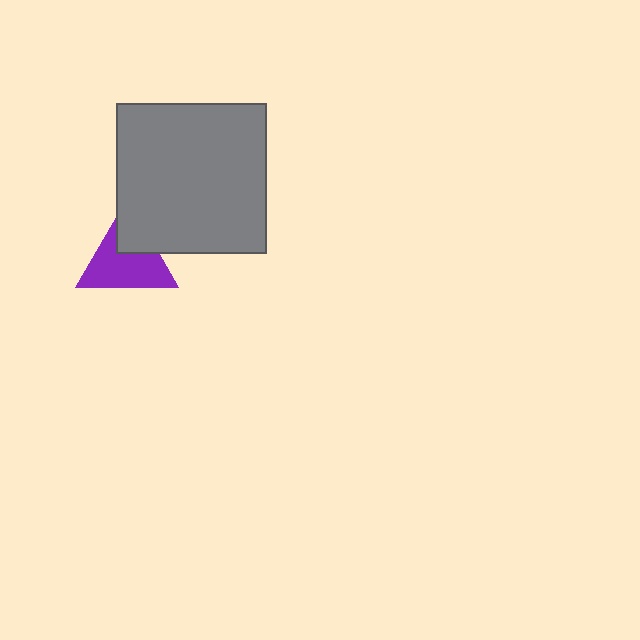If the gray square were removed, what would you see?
You would see the complete purple triangle.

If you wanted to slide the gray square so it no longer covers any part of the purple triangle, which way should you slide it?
Slide it toward the upper-right — that is the most direct way to separate the two shapes.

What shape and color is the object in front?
The object in front is a gray square.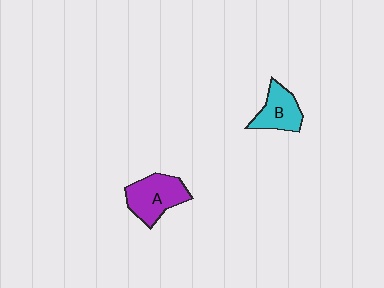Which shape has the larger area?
Shape A (purple).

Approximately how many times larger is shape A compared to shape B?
Approximately 1.3 times.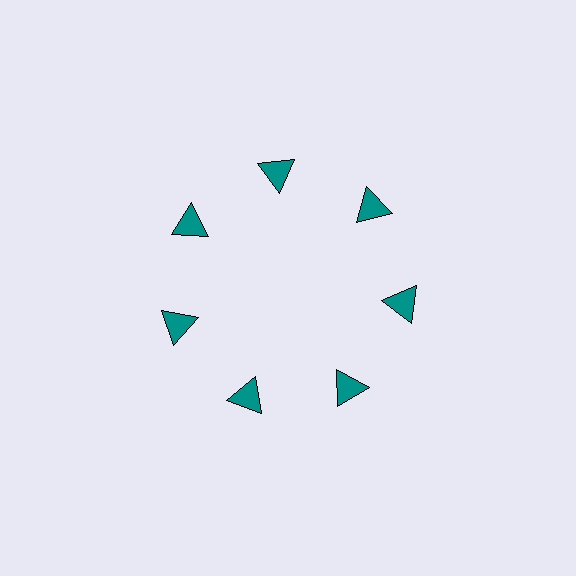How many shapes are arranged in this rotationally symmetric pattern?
There are 7 shapes, arranged in 7 groups of 1.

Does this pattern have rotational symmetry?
Yes, this pattern has 7-fold rotational symmetry. It looks the same after rotating 51 degrees around the center.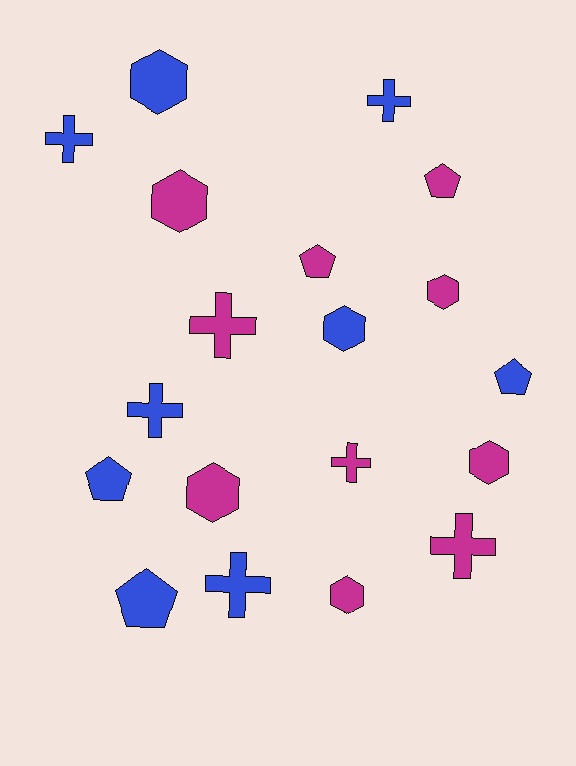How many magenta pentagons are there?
There are 2 magenta pentagons.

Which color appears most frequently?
Magenta, with 10 objects.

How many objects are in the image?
There are 19 objects.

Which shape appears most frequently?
Cross, with 7 objects.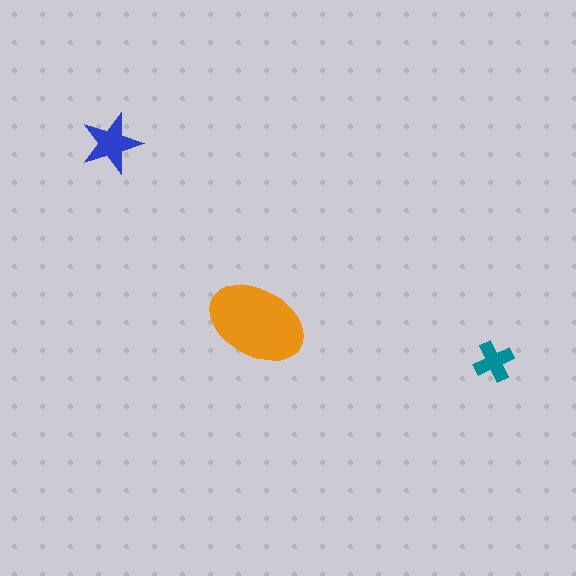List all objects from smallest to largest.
The teal cross, the blue star, the orange ellipse.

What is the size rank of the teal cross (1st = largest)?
3rd.